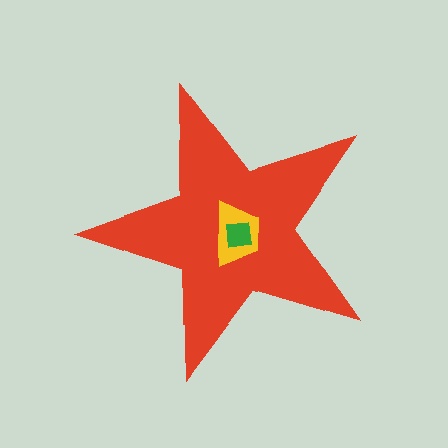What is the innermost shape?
The green square.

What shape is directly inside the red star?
The yellow trapezoid.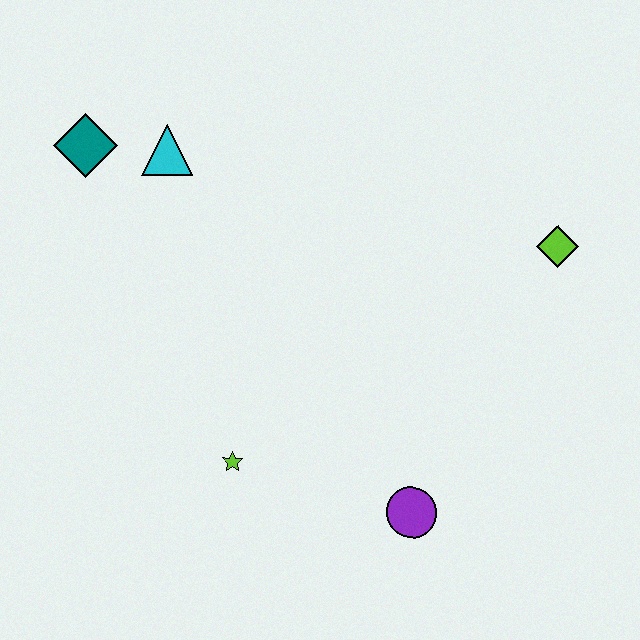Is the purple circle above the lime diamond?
No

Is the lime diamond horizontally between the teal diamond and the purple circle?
No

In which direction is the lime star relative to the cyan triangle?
The lime star is below the cyan triangle.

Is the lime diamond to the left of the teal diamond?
No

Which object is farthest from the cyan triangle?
The purple circle is farthest from the cyan triangle.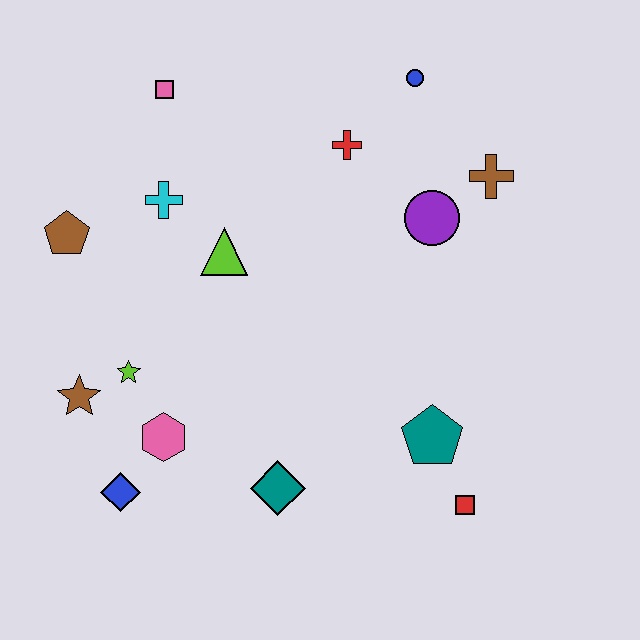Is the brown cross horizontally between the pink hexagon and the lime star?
No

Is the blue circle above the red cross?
Yes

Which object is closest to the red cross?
The blue circle is closest to the red cross.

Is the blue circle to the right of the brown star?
Yes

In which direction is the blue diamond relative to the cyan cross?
The blue diamond is below the cyan cross.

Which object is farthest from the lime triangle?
The red square is farthest from the lime triangle.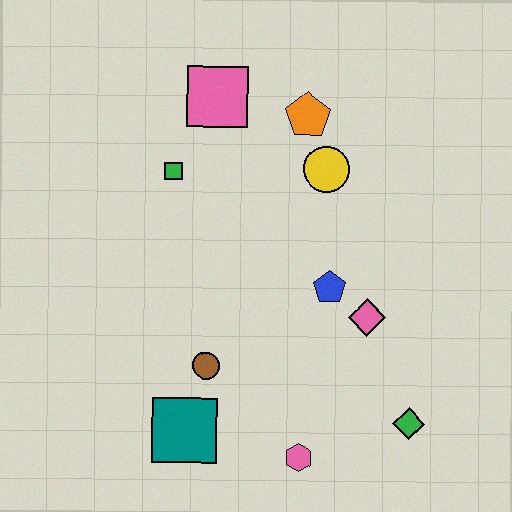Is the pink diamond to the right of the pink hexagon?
Yes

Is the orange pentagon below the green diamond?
No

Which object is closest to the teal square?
The brown circle is closest to the teal square.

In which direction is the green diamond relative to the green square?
The green diamond is below the green square.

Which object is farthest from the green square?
The green diamond is farthest from the green square.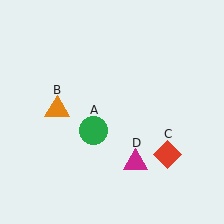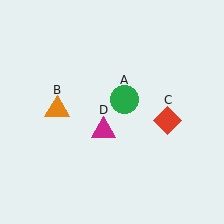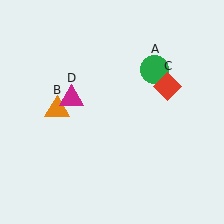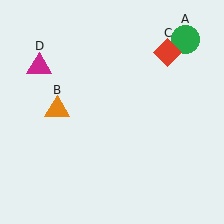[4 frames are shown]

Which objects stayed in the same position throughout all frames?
Orange triangle (object B) remained stationary.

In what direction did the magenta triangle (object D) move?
The magenta triangle (object D) moved up and to the left.